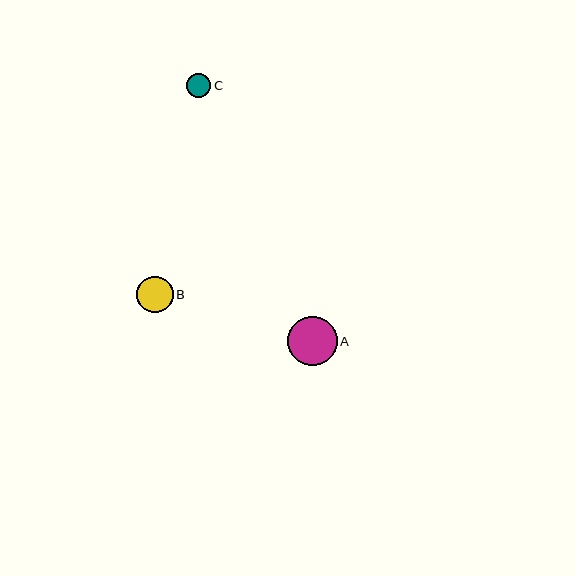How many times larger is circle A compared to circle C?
Circle A is approximately 2.0 times the size of circle C.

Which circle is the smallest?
Circle C is the smallest with a size of approximately 24 pixels.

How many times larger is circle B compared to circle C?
Circle B is approximately 1.5 times the size of circle C.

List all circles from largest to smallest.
From largest to smallest: A, B, C.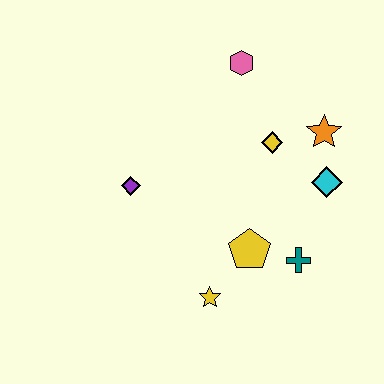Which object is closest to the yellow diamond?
The orange star is closest to the yellow diamond.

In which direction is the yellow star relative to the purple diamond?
The yellow star is below the purple diamond.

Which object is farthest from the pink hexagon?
The yellow star is farthest from the pink hexagon.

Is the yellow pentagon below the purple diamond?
Yes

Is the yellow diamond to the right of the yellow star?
Yes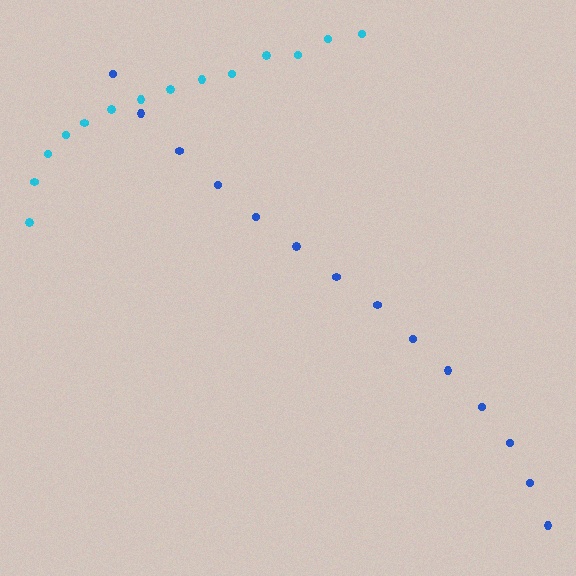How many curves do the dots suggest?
There are 2 distinct paths.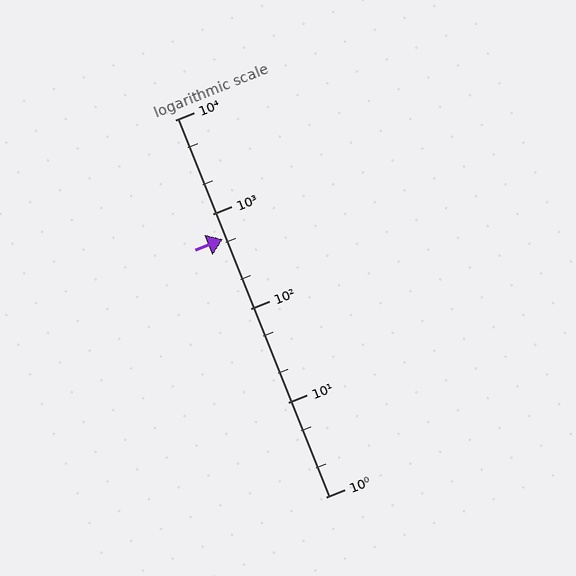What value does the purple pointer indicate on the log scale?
The pointer indicates approximately 540.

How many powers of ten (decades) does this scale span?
The scale spans 4 decades, from 1 to 10000.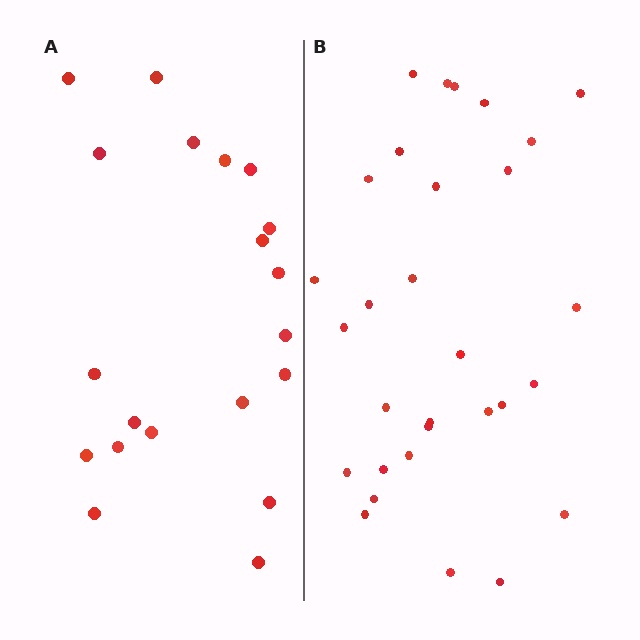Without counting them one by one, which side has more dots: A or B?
Region B (the right region) has more dots.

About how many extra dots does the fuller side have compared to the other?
Region B has roughly 10 or so more dots than region A.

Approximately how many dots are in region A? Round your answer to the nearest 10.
About 20 dots.